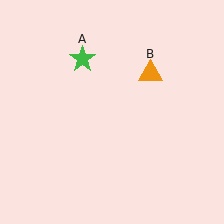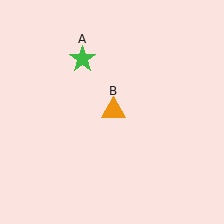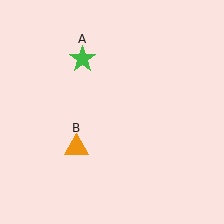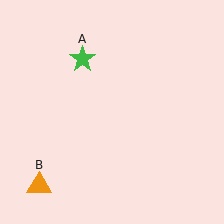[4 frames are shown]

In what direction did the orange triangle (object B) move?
The orange triangle (object B) moved down and to the left.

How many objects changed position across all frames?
1 object changed position: orange triangle (object B).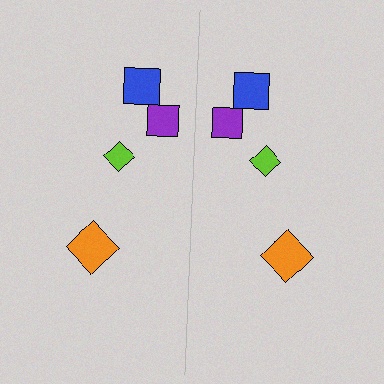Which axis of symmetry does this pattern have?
The pattern has a vertical axis of symmetry running through the center of the image.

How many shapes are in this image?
There are 8 shapes in this image.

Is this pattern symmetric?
Yes, this pattern has bilateral (reflection) symmetry.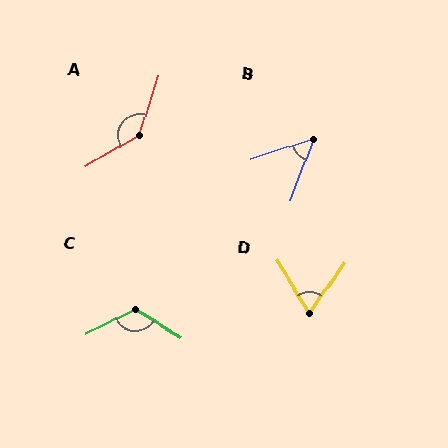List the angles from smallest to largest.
B (52°), D (66°), C (122°), A (138°).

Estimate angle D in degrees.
Approximately 66 degrees.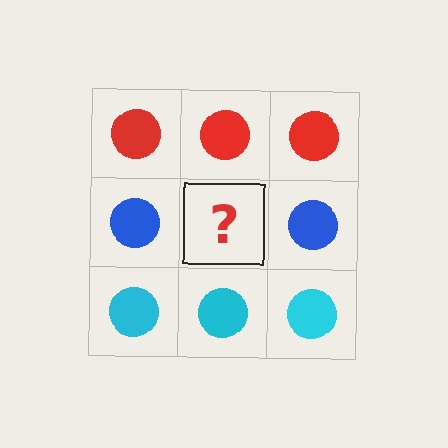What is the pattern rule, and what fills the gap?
The rule is that each row has a consistent color. The gap should be filled with a blue circle.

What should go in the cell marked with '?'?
The missing cell should contain a blue circle.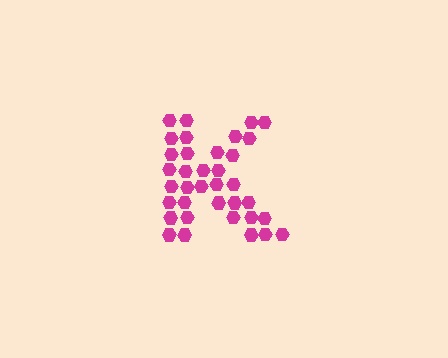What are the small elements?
The small elements are hexagons.